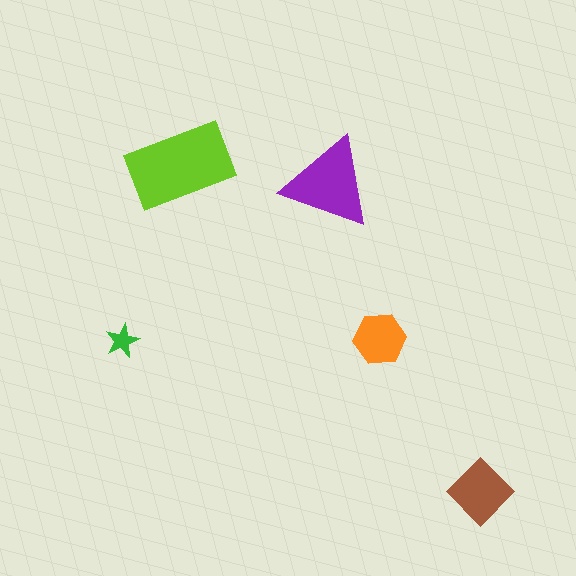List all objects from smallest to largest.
The green star, the orange hexagon, the brown diamond, the purple triangle, the lime rectangle.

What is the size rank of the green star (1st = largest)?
5th.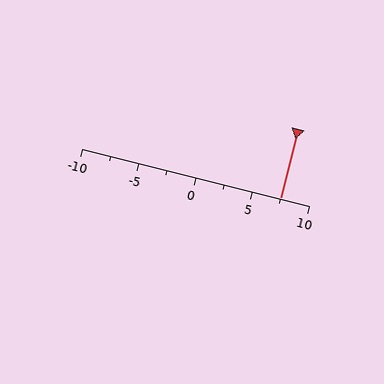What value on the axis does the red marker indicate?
The marker indicates approximately 7.5.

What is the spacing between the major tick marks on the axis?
The major ticks are spaced 5 apart.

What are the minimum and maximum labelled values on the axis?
The axis runs from -10 to 10.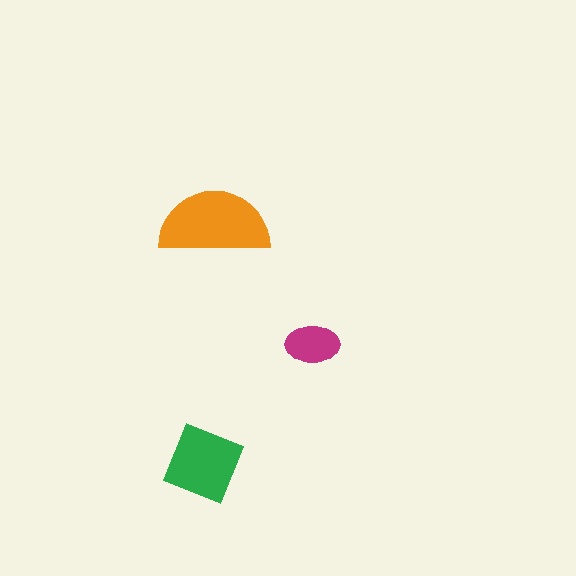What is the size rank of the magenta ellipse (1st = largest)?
3rd.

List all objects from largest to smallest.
The orange semicircle, the green square, the magenta ellipse.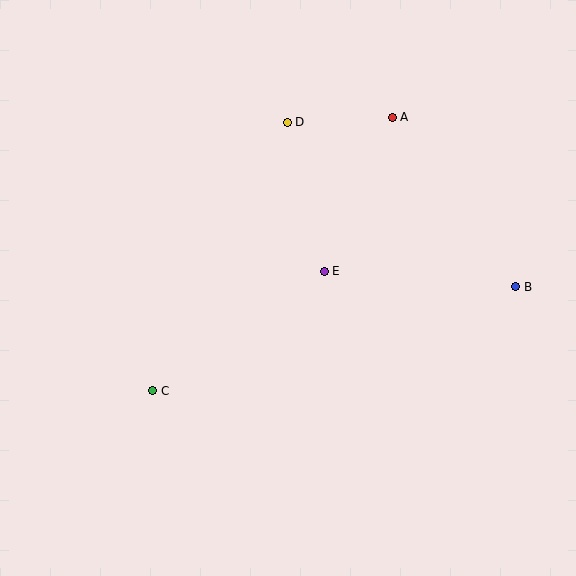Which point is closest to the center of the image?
Point E at (324, 271) is closest to the center.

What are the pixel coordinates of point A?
Point A is at (392, 117).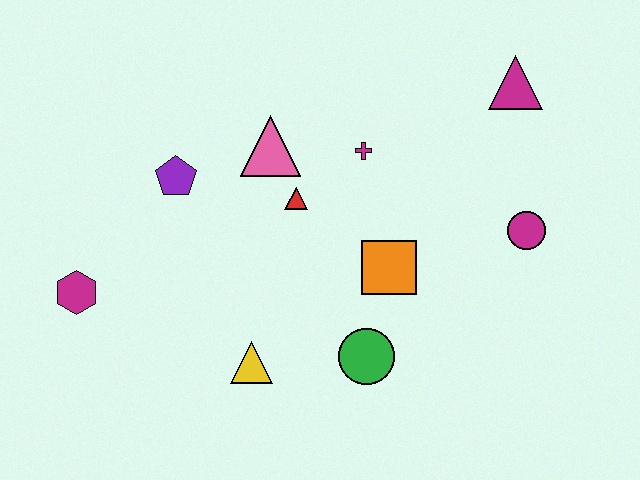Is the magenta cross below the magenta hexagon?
No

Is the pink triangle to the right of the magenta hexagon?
Yes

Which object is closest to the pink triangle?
The red triangle is closest to the pink triangle.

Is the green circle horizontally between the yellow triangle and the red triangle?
No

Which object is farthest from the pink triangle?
The magenta circle is farthest from the pink triangle.